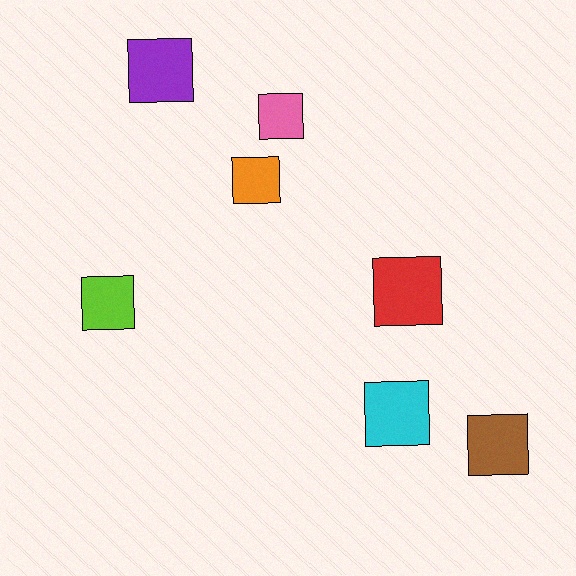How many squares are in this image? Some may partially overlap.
There are 7 squares.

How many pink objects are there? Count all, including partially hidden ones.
There is 1 pink object.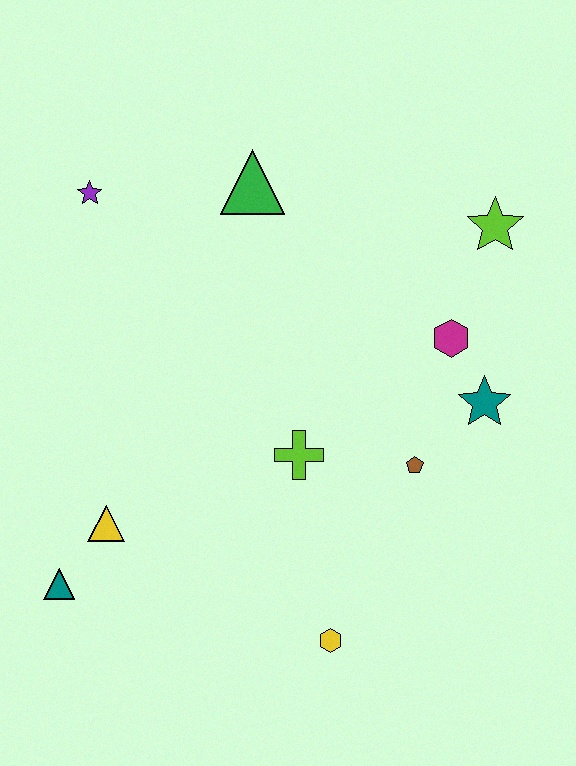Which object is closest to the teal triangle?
The yellow triangle is closest to the teal triangle.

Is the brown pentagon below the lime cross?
Yes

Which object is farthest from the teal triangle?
The lime star is farthest from the teal triangle.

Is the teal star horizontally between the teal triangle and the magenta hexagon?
No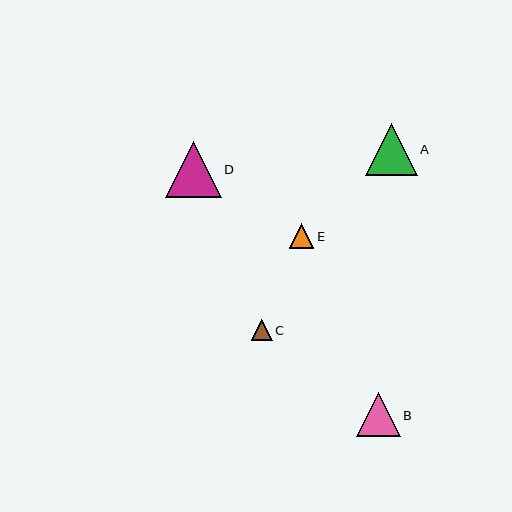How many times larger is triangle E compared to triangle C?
Triangle E is approximately 1.2 times the size of triangle C.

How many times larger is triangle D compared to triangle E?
Triangle D is approximately 2.3 times the size of triangle E.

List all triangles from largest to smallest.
From largest to smallest: D, A, B, E, C.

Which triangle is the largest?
Triangle D is the largest with a size of approximately 56 pixels.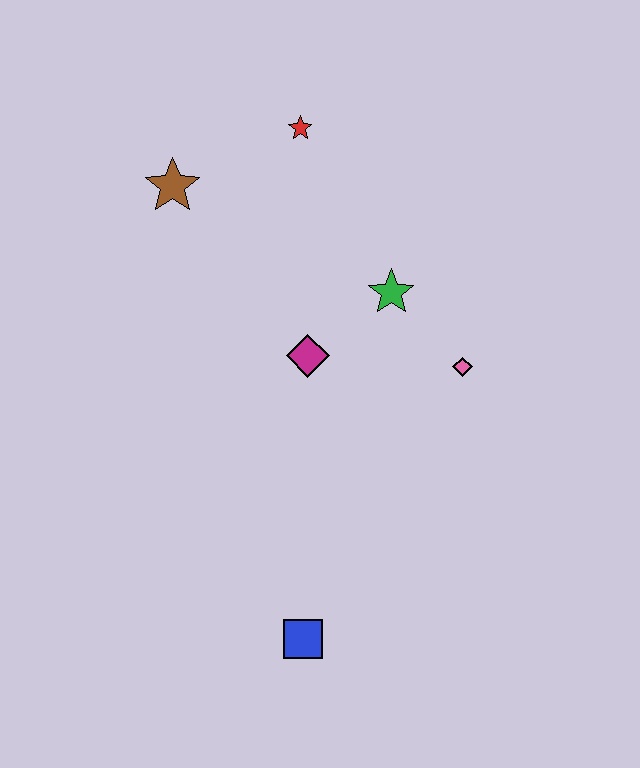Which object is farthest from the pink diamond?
The brown star is farthest from the pink diamond.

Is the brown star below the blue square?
No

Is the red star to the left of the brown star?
No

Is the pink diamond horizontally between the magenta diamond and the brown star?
No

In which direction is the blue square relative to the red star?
The blue square is below the red star.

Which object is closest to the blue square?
The magenta diamond is closest to the blue square.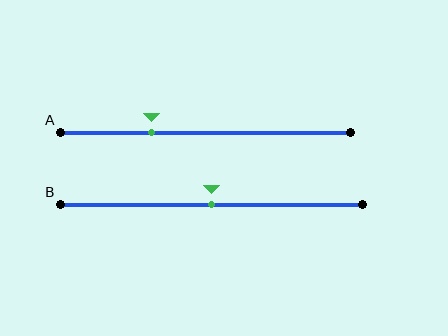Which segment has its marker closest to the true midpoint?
Segment B has its marker closest to the true midpoint.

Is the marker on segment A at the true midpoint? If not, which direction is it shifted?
No, the marker on segment A is shifted to the left by about 18% of the segment length.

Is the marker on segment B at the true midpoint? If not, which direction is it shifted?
Yes, the marker on segment B is at the true midpoint.